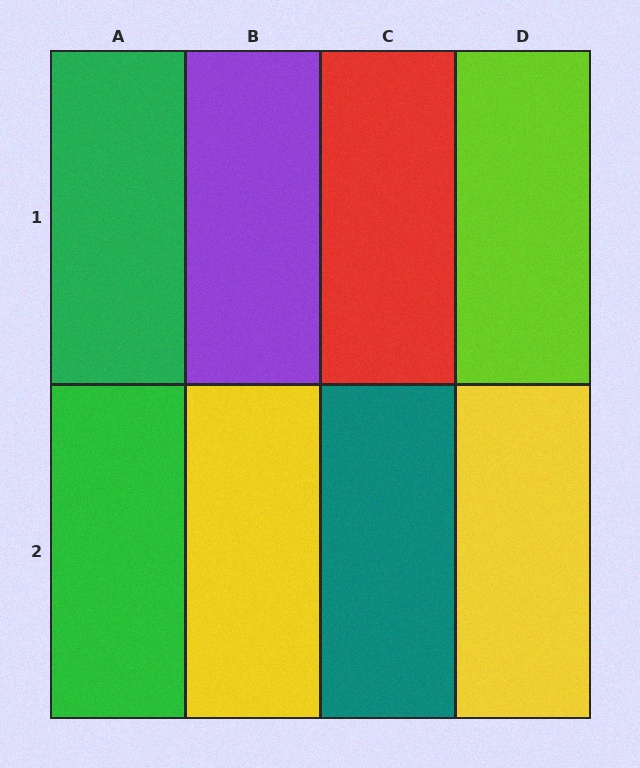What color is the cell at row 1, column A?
Green.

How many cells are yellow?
2 cells are yellow.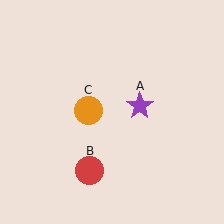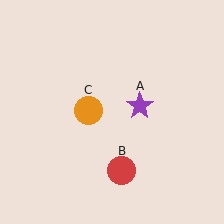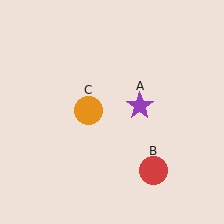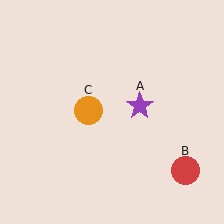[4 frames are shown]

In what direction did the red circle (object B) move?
The red circle (object B) moved right.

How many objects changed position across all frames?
1 object changed position: red circle (object B).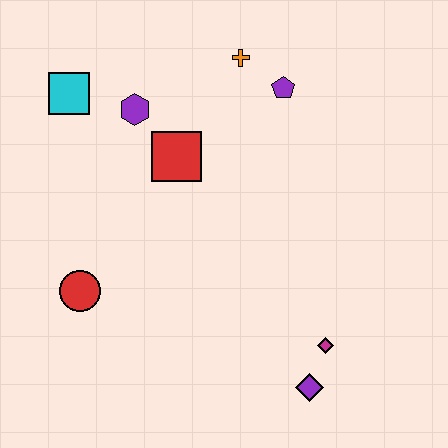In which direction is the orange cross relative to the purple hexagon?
The orange cross is to the right of the purple hexagon.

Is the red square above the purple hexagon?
No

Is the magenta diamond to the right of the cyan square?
Yes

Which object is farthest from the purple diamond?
The cyan square is farthest from the purple diamond.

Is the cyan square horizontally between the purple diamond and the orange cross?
No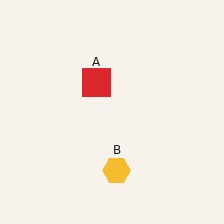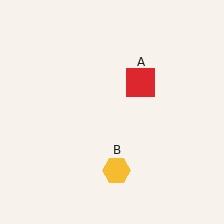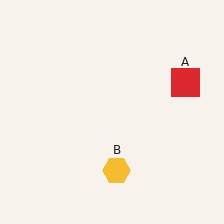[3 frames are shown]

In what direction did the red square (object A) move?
The red square (object A) moved right.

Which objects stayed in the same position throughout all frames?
Yellow hexagon (object B) remained stationary.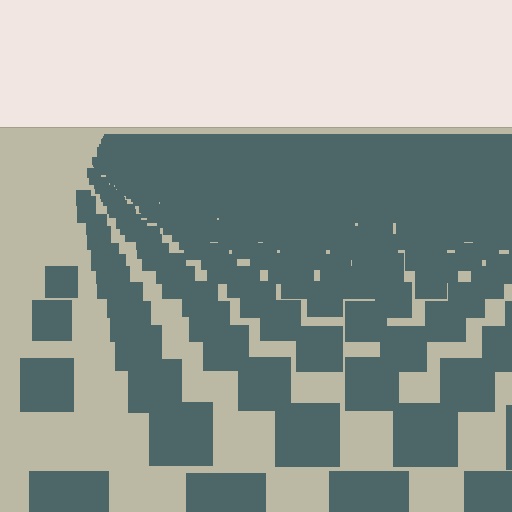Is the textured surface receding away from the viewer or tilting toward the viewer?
The surface is receding away from the viewer. Texture elements get smaller and denser toward the top.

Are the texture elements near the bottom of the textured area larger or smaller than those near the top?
Larger. Near the bottom, elements are closer to the viewer and appear at a bigger on-screen size.